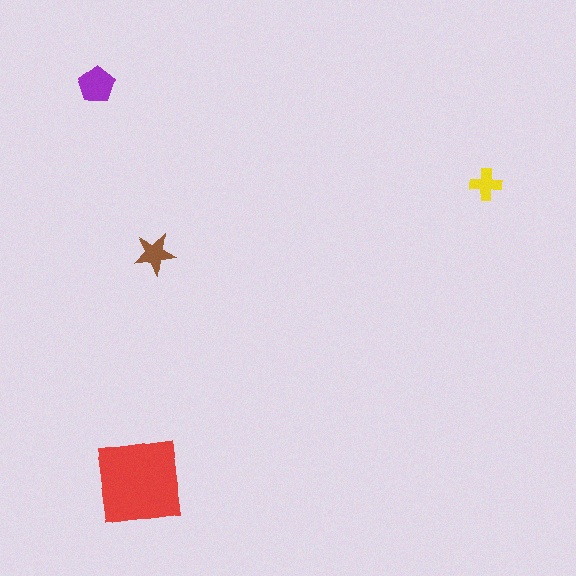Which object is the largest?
The red square.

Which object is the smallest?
The yellow cross.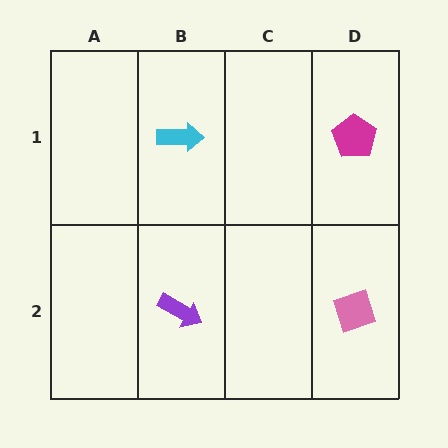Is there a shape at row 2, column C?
No, that cell is empty.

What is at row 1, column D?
A magenta pentagon.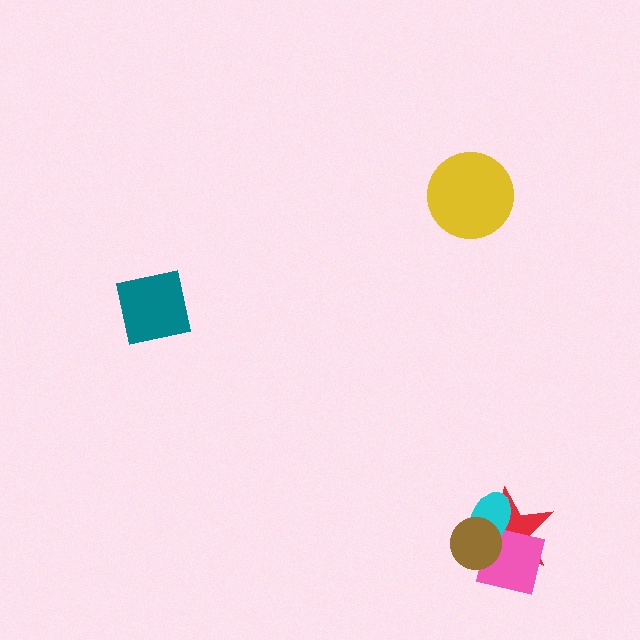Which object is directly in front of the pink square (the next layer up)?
The cyan ellipse is directly in front of the pink square.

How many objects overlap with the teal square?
0 objects overlap with the teal square.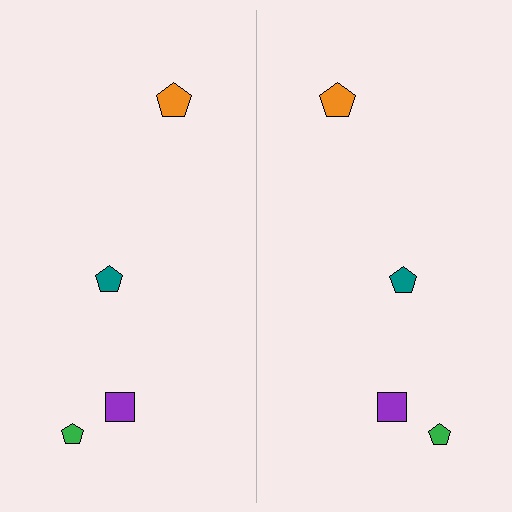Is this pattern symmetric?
Yes, this pattern has bilateral (reflection) symmetry.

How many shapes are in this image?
There are 8 shapes in this image.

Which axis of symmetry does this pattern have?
The pattern has a vertical axis of symmetry running through the center of the image.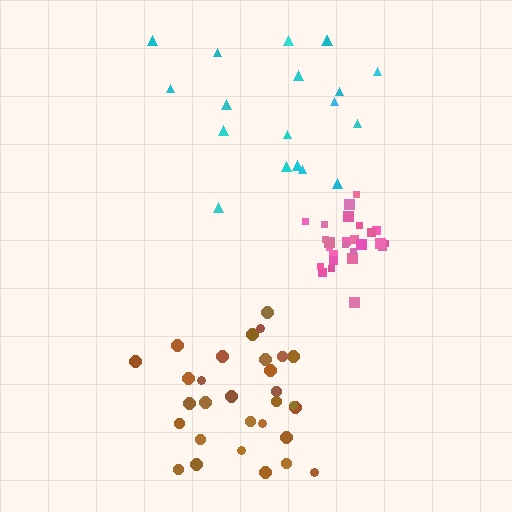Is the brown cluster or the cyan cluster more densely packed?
Brown.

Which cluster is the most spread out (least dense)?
Cyan.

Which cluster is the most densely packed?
Pink.